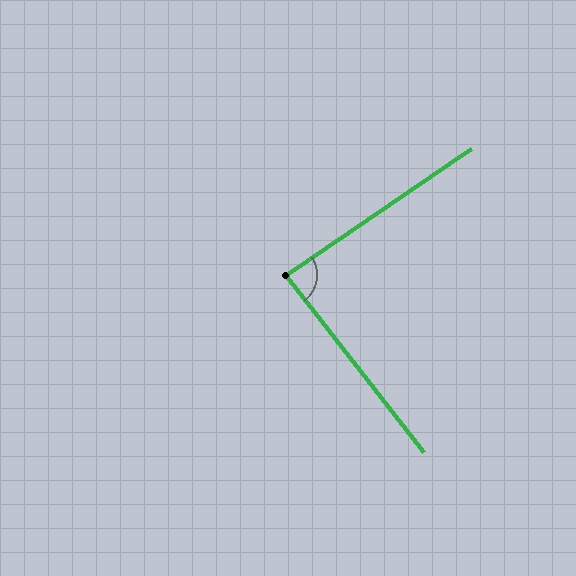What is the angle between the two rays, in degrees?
Approximately 86 degrees.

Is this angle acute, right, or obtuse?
It is approximately a right angle.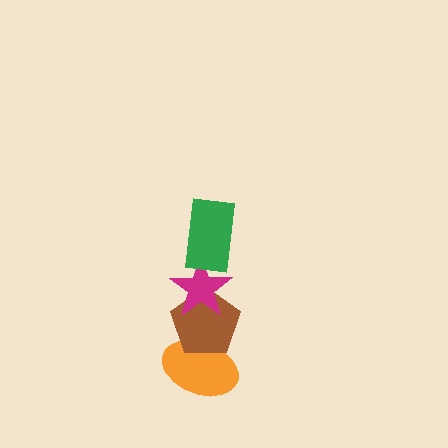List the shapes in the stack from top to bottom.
From top to bottom: the green rectangle, the magenta star, the brown pentagon, the orange ellipse.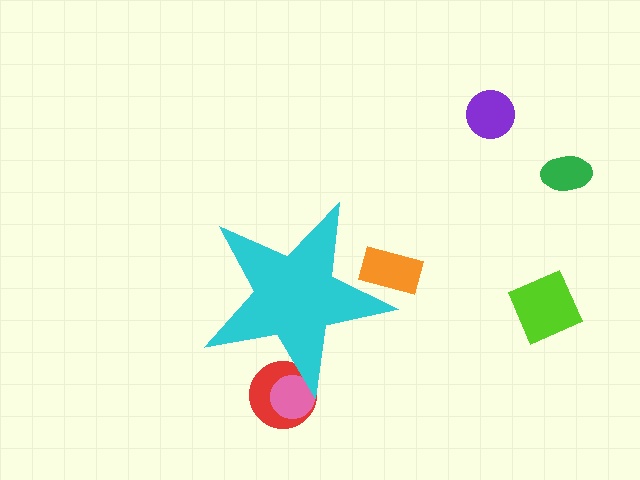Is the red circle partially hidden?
Yes, the red circle is partially hidden behind the cyan star.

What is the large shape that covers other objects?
A cyan star.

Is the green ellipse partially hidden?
No, the green ellipse is fully visible.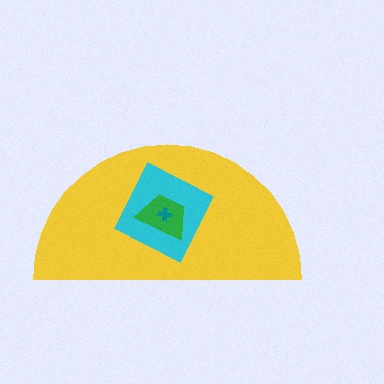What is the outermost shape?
The yellow semicircle.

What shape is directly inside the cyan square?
The green trapezoid.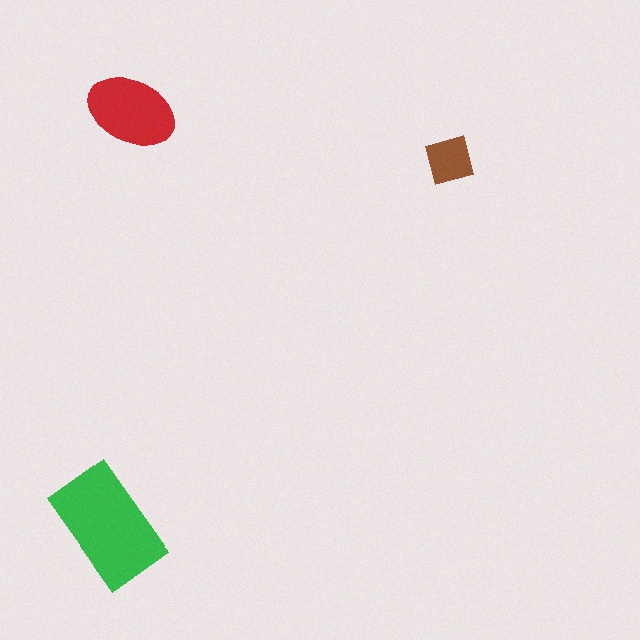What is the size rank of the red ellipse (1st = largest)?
2nd.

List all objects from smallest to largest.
The brown square, the red ellipse, the green rectangle.